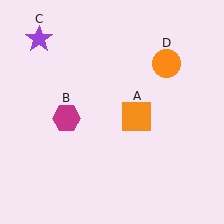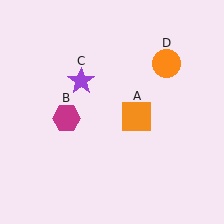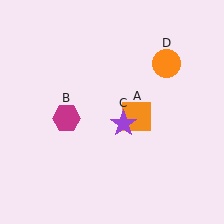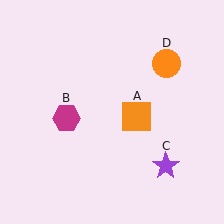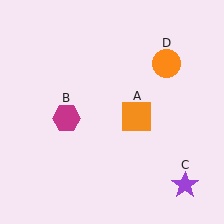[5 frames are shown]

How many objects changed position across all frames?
1 object changed position: purple star (object C).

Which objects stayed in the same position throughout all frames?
Orange square (object A) and magenta hexagon (object B) and orange circle (object D) remained stationary.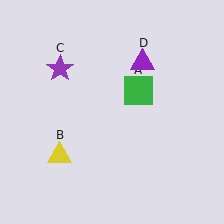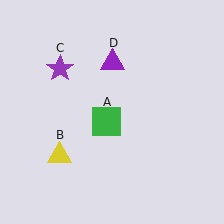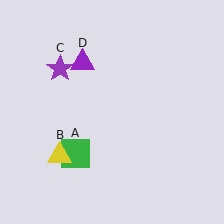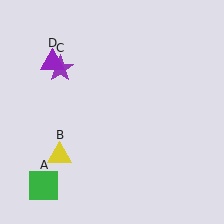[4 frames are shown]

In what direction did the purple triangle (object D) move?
The purple triangle (object D) moved left.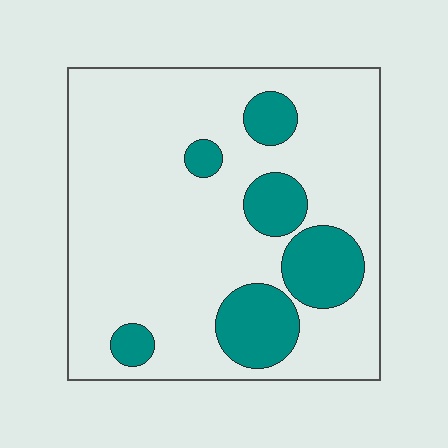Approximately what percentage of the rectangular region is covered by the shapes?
Approximately 20%.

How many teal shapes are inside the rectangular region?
6.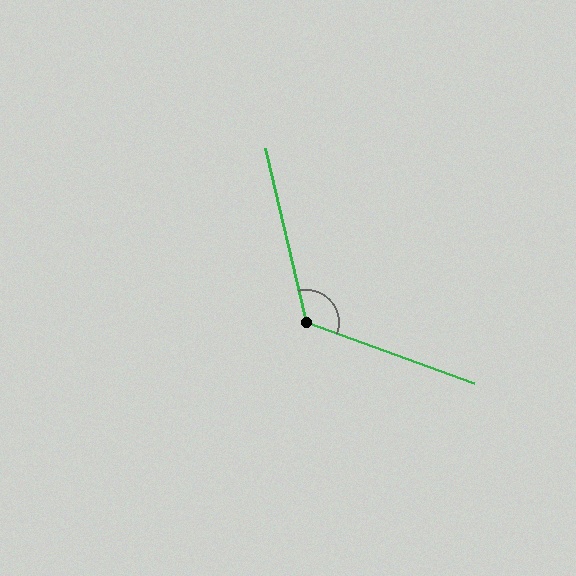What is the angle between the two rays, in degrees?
Approximately 123 degrees.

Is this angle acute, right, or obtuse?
It is obtuse.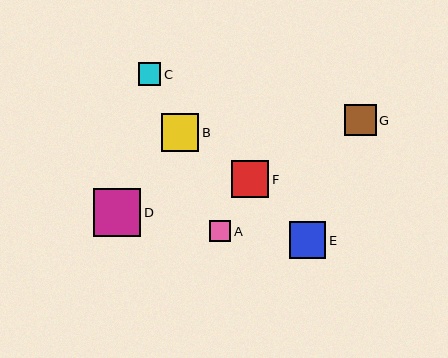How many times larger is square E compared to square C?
Square E is approximately 1.6 times the size of square C.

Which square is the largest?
Square D is the largest with a size of approximately 47 pixels.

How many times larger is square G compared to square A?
Square G is approximately 1.5 times the size of square A.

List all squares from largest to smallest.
From largest to smallest: D, B, F, E, G, C, A.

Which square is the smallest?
Square A is the smallest with a size of approximately 21 pixels.